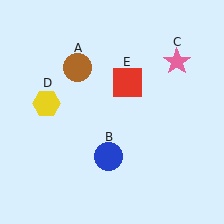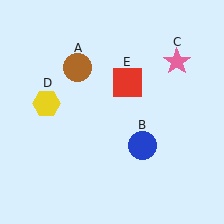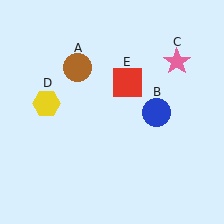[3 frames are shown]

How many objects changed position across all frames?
1 object changed position: blue circle (object B).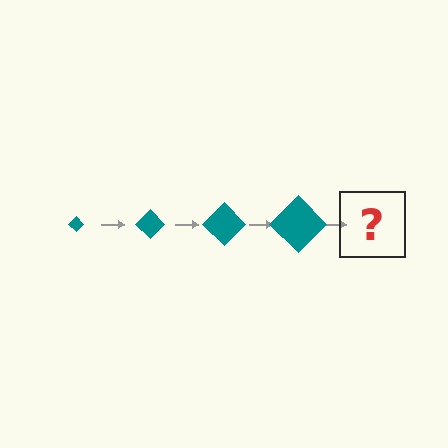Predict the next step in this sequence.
The next step is a teal diamond, larger than the previous one.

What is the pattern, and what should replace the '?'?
The pattern is that the diamond gets progressively larger each step. The '?' should be a teal diamond, larger than the previous one.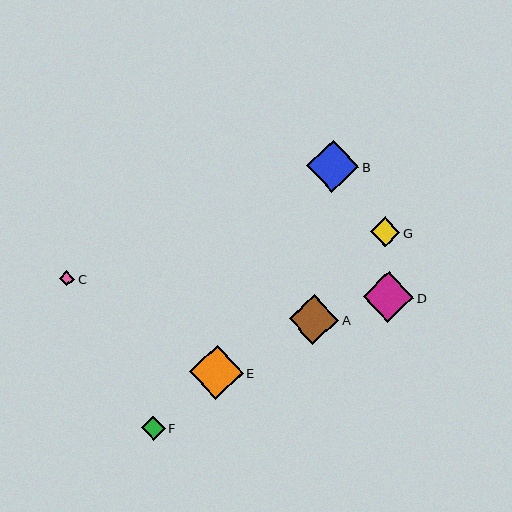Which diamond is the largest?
Diamond E is the largest with a size of approximately 54 pixels.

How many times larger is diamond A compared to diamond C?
Diamond A is approximately 3.2 times the size of diamond C.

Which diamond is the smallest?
Diamond C is the smallest with a size of approximately 16 pixels.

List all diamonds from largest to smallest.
From largest to smallest: E, B, D, A, G, F, C.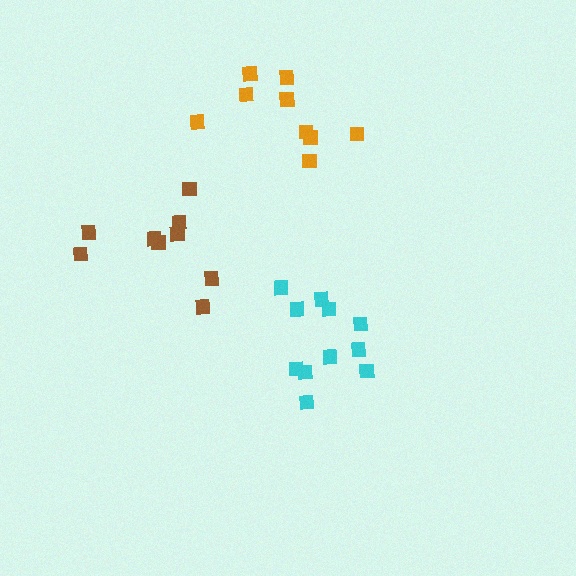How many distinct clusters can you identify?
There are 3 distinct clusters.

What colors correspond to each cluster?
The clusters are colored: orange, cyan, brown.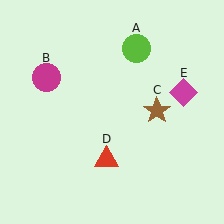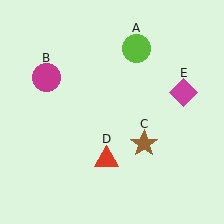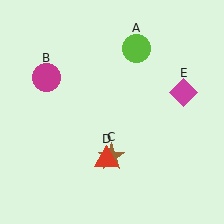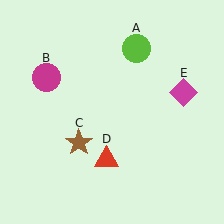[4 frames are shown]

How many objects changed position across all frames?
1 object changed position: brown star (object C).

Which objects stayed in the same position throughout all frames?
Lime circle (object A) and magenta circle (object B) and red triangle (object D) and magenta diamond (object E) remained stationary.